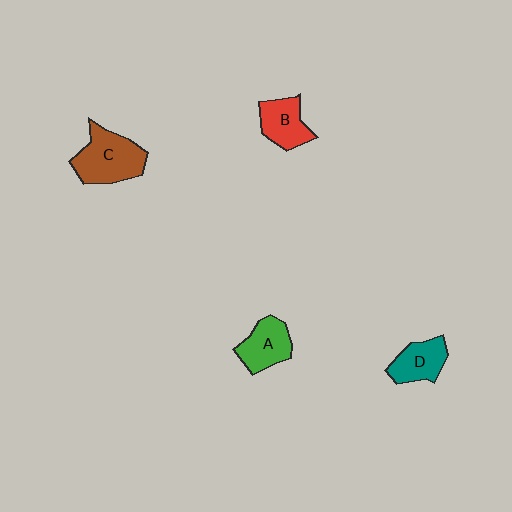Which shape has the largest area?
Shape C (brown).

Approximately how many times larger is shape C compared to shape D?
Approximately 1.6 times.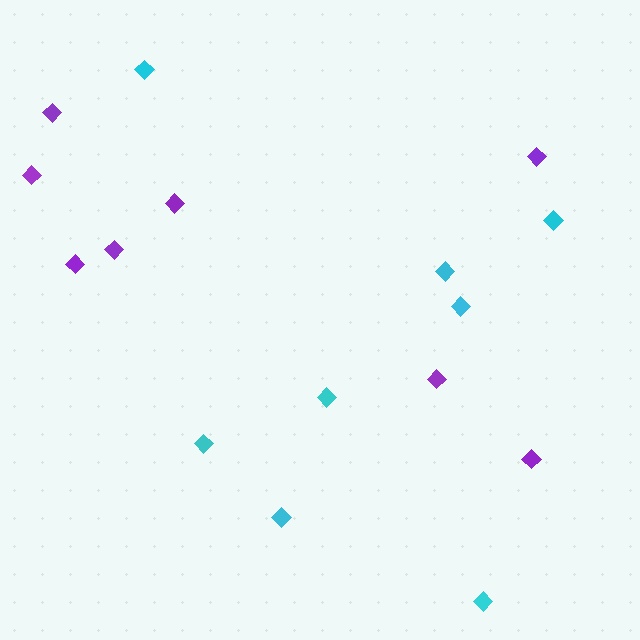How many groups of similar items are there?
There are 2 groups: one group of cyan diamonds (8) and one group of purple diamonds (8).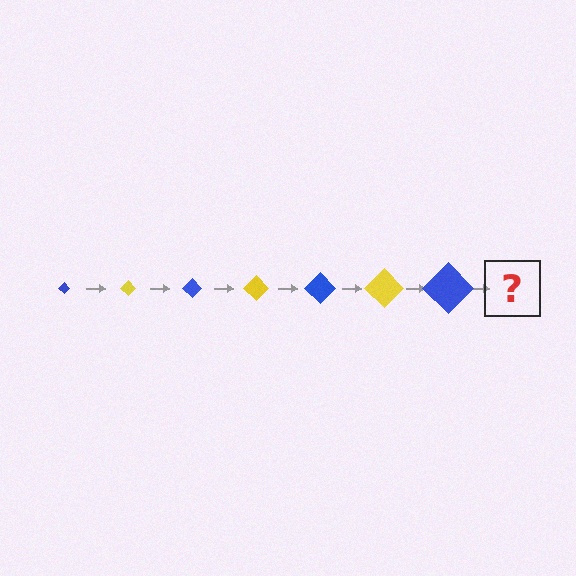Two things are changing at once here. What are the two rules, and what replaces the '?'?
The two rules are that the diamond grows larger each step and the color cycles through blue and yellow. The '?' should be a yellow diamond, larger than the previous one.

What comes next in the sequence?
The next element should be a yellow diamond, larger than the previous one.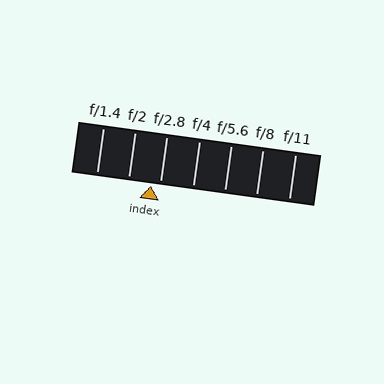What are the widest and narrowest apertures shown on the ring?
The widest aperture shown is f/1.4 and the narrowest is f/11.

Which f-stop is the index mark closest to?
The index mark is closest to f/2.8.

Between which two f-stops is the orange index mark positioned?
The index mark is between f/2 and f/2.8.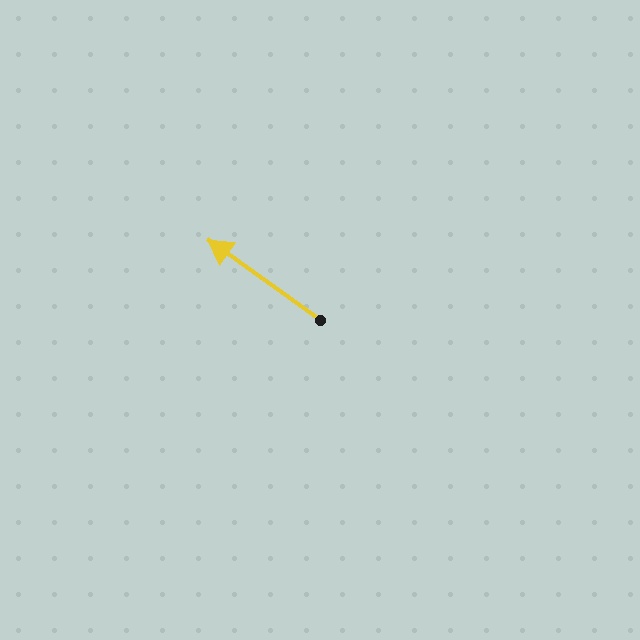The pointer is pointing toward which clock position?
Roughly 10 o'clock.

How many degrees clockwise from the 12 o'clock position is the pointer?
Approximately 306 degrees.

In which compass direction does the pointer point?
Northwest.